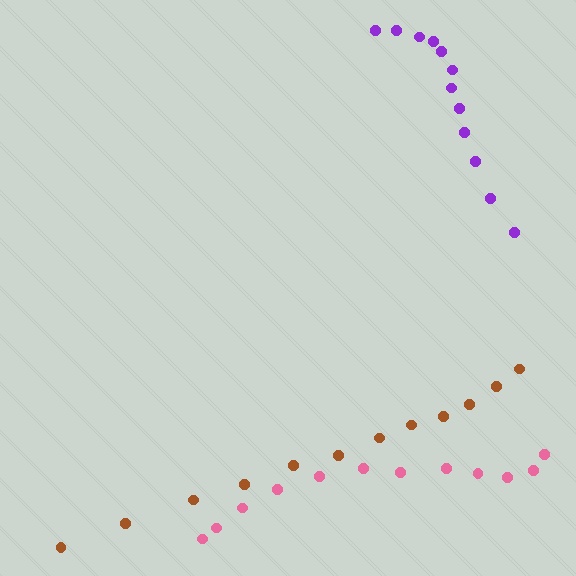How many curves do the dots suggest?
There are 3 distinct paths.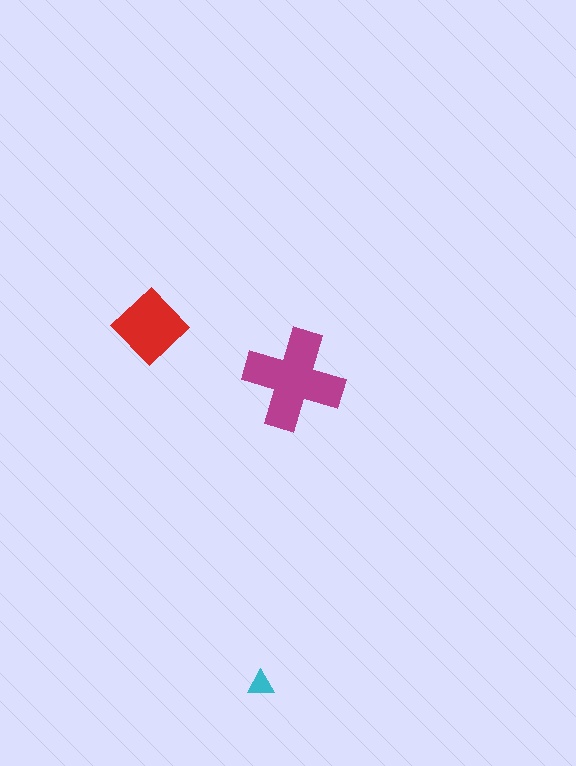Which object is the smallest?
The cyan triangle.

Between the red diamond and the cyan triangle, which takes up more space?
The red diamond.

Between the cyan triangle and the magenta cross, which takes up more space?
The magenta cross.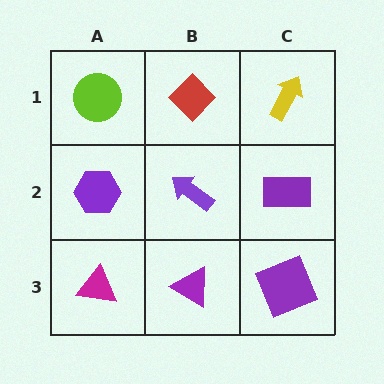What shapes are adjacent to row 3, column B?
A purple arrow (row 2, column B), a magenta triangle (row 3, column A), a purple square (row 3, column C).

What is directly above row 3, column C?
A purple rectangle.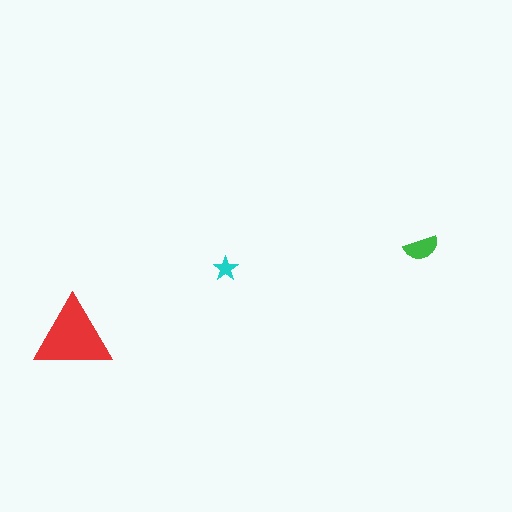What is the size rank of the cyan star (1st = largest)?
3rd.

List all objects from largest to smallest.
The red triangle, the green semicircle, the cyan star.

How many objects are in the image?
There are 3 objects in the image.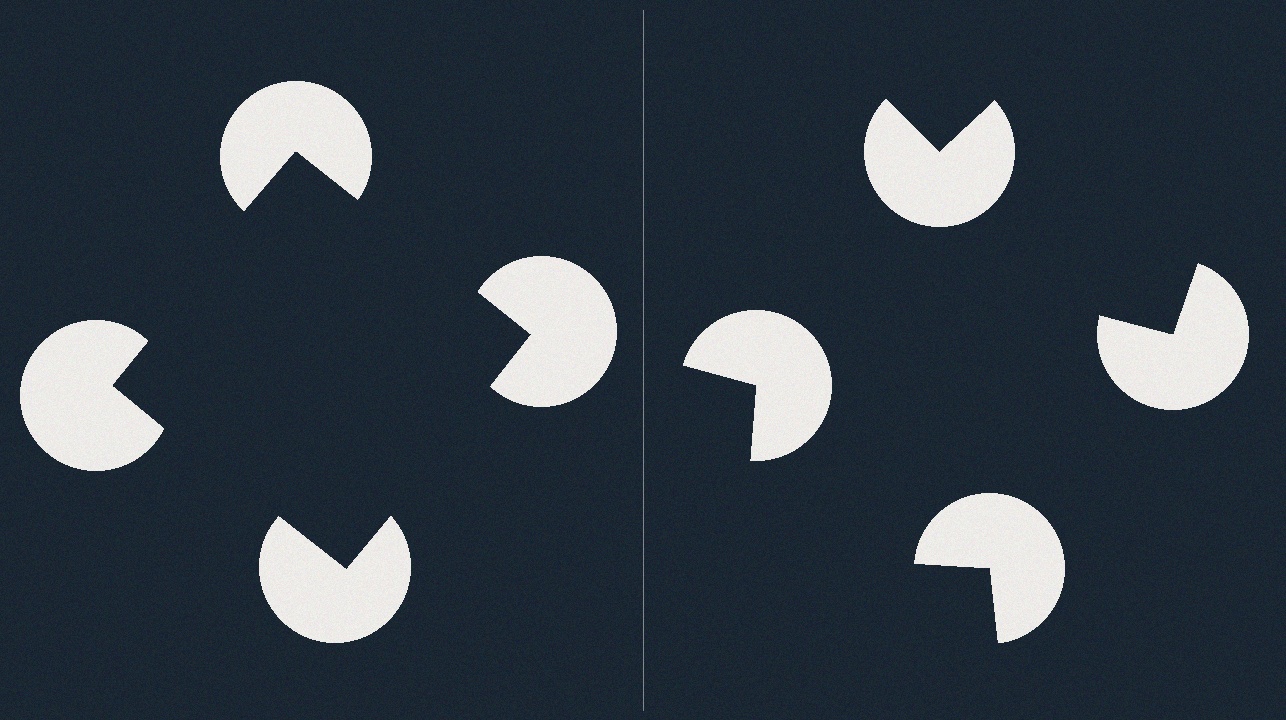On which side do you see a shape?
An illusory square appears on the left side. On the right side the wedge cuts are rotated, so no coherent shape forms.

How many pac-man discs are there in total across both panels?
8 — 4 on each side.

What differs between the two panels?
The pac-man discs are positioned identically on both sides; only the wedge orientations differ. On the left they align to a square; on the right they are misaligned.